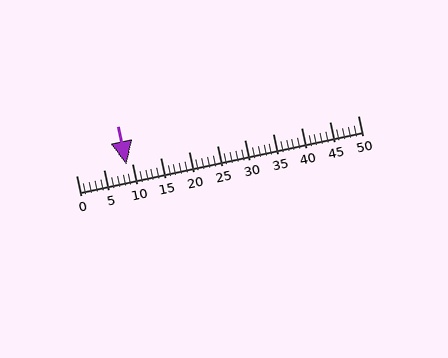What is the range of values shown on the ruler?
The ruler shows values from 0 to 50.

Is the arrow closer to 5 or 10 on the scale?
The arrow is closer to 10.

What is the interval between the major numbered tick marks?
The major tick marks are spaced 5 units apart.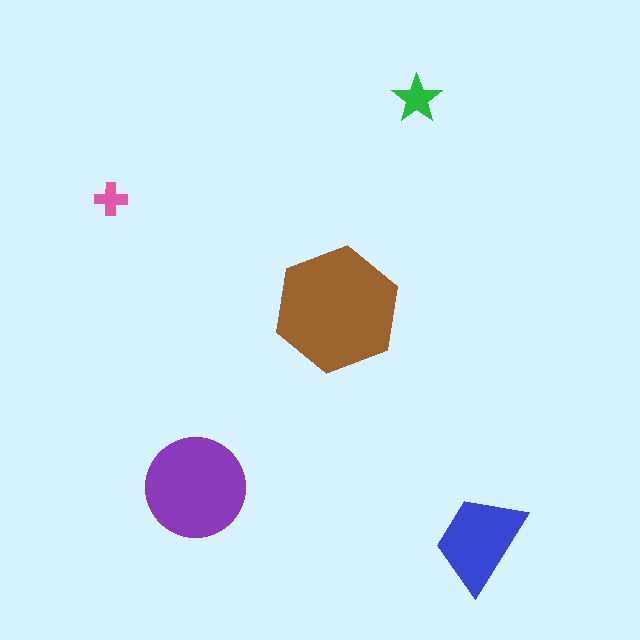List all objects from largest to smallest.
The brown hexagon, the purple circle, the blue trapezoid, the green star, the pink cross.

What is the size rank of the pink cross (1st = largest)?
5th.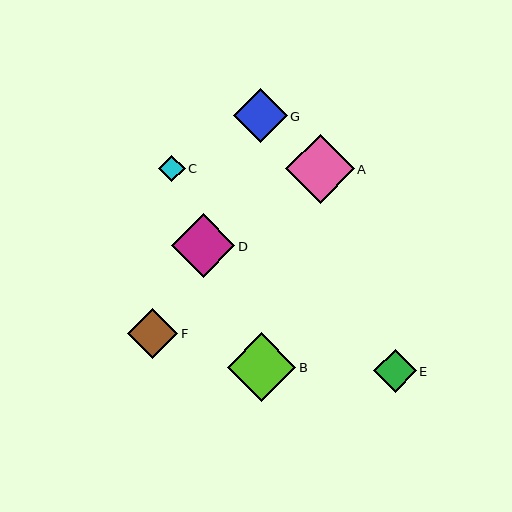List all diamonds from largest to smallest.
From largest to smallest: A, B, D, G, F, E, C.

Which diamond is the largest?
Diamond A is the largest with a size of approximately 69 pixels.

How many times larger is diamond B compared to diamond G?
Diamond B is approximately 1.3 times the size of diamond G.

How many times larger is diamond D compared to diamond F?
Diamond D is approximately 1.3 times the size of diamond F.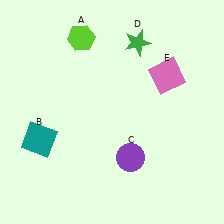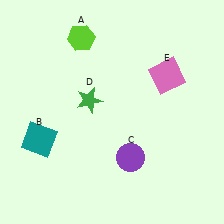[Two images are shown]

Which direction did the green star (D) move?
The green star (D) moved down.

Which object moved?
The green star (D) moved down.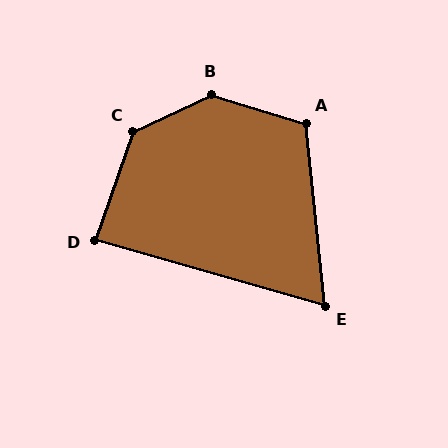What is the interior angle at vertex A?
Approximately 113 degrees (obtuse).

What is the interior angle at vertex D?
Approximately 87 degrees (approximately right).